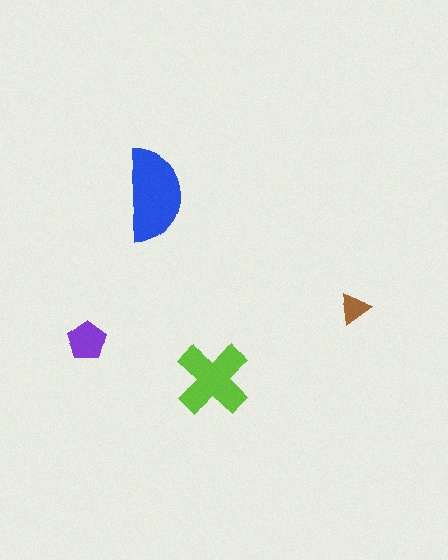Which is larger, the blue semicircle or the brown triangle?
The blue semicircle.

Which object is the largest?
The blue semicircle.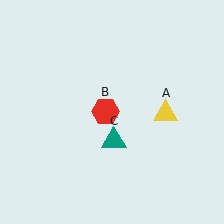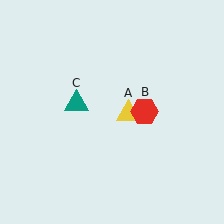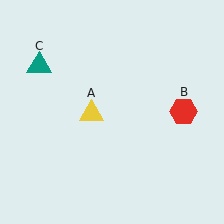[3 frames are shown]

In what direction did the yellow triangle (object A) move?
The yellow triangle (object A) moved left.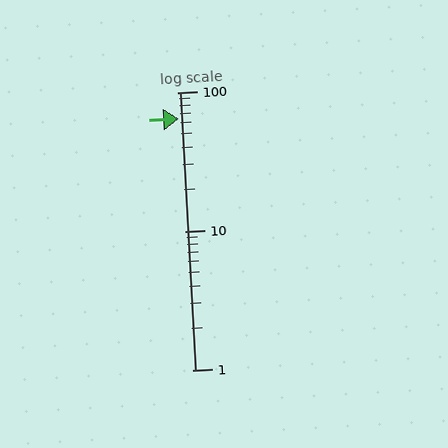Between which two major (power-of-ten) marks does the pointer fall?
The pointer is between 10 and 100.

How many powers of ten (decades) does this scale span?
The scale spans 2 decades, from 1 to 100.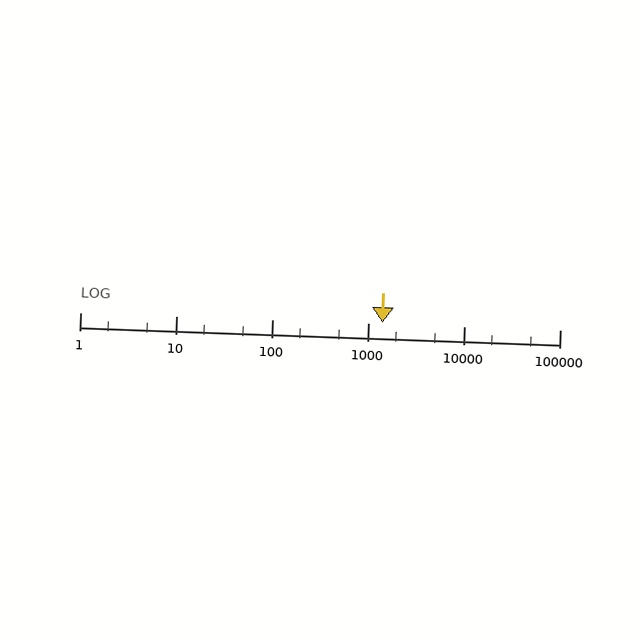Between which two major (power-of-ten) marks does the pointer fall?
The pointer is between 1000 and 10000.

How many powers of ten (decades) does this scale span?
The scale spans 5 decades, from 1 to 100000.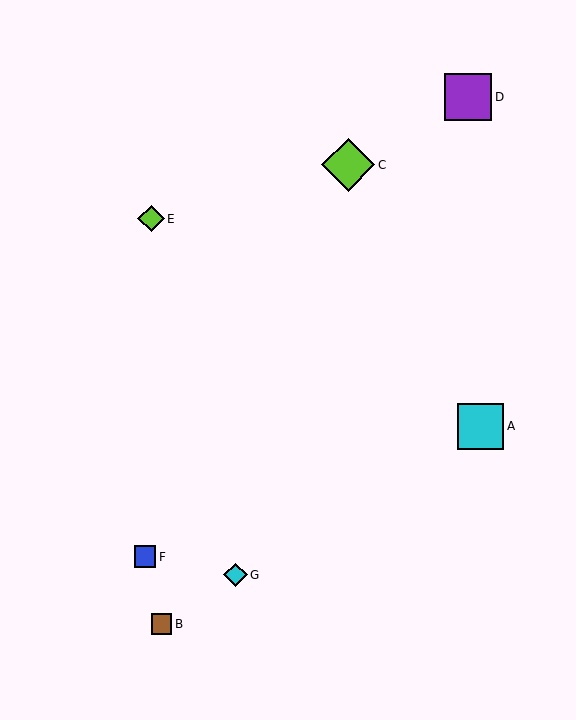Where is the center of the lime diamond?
The center of the lime diamond is at (348, 165).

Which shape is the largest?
The lime diamond (labeled C) is the largest.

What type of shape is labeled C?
Shape C is a lime diamond.